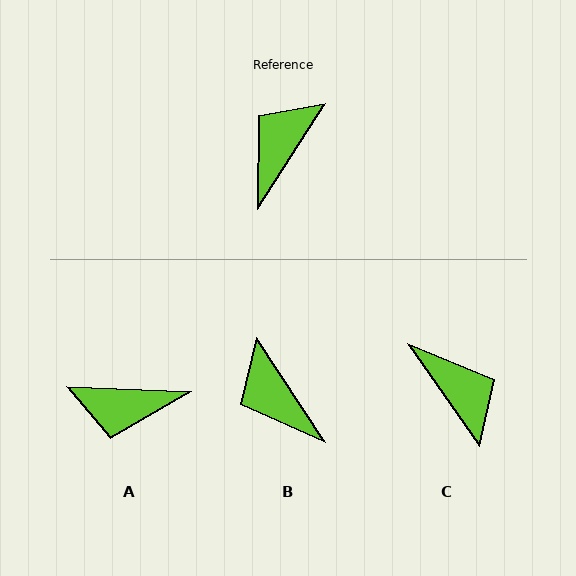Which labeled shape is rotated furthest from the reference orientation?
A, about 120 degrees away.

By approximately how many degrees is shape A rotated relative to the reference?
Approximately 120 degrees counter-clockwise.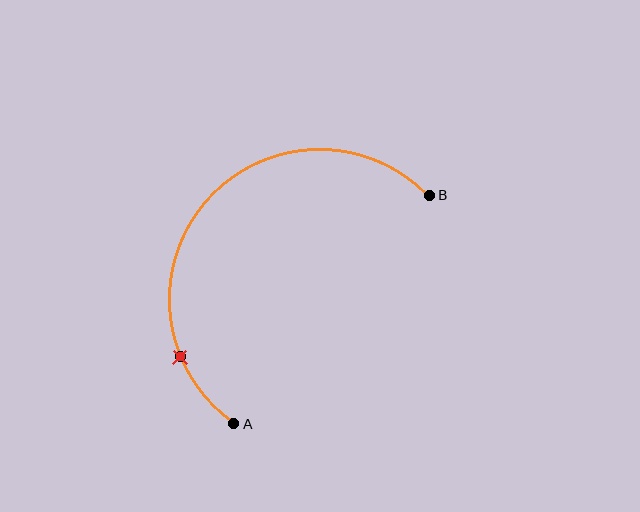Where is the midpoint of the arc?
The arc midpoint is the point on the curve farthest from the straight line joining A and B. It sits above and to the left of that line.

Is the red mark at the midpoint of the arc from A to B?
No. The red mark lies on the arc but is closer to endpoint A. The arc midpoint would be at the point on the curve equidistant along the arc from both A and B.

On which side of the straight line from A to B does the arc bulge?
The arc bulges above and to the left of the straight line connecting A and B.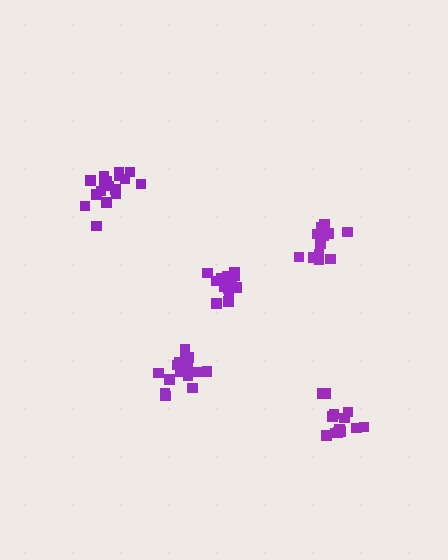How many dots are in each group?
Group 1: 13 dots, Group 2: 17 dots, Group 3: 15 dots, Group 4: 12 dots, Group 5: 14 dots (71 total).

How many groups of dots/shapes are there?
There are 5 groups.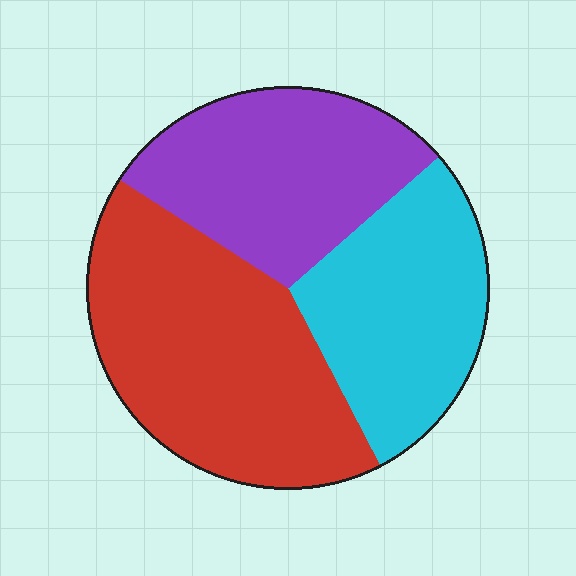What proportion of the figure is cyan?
Cyan covers roughly 30% of the figure.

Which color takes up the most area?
Red, at roughly 40%.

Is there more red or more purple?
Red.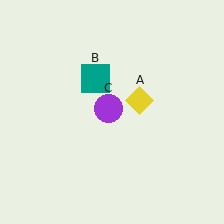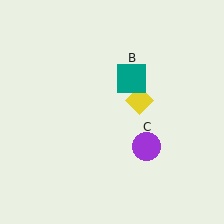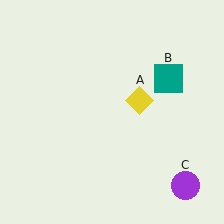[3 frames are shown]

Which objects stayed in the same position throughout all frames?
Yellow diamond (object A) remained stationary.